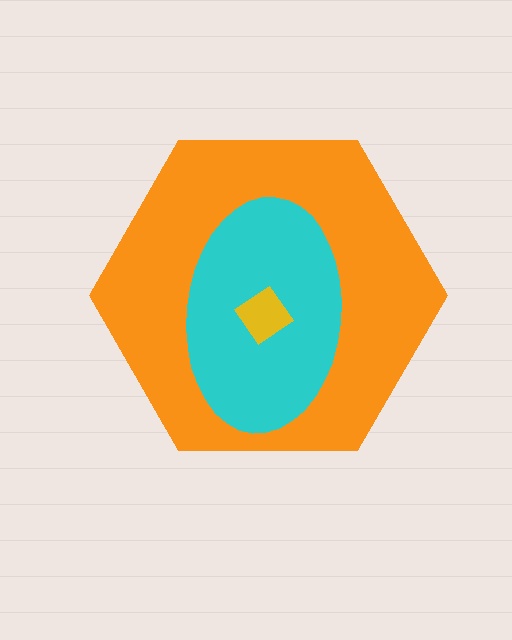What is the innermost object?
The yellow diamond.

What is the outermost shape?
The orange hexagon.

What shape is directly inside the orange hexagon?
The cyan ellipse.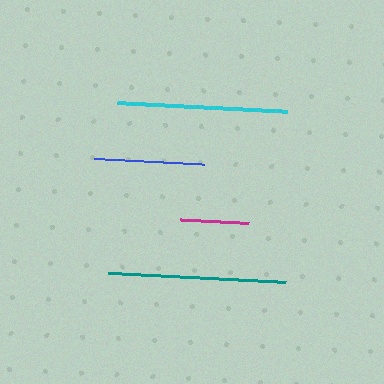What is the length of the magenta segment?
The magenta segment is approximately 69 pixels long.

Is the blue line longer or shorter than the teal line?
The teal line is longer than the blue line.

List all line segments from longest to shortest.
From longest to shortest: teal, cyan, blue, magenta.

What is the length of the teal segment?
The teal segment is approximately 178 pixels long.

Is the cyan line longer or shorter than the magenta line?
The cyan line is longer than the magenta line.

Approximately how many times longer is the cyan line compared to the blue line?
The cyan line is approximately 1.5 times the length of the blue line.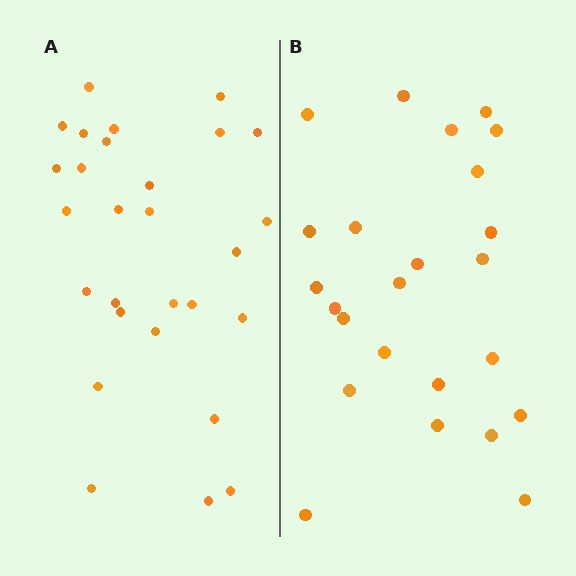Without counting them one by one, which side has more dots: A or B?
Region A (the left region) has more dots.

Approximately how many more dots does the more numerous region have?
Region A has about 4 more dots than region B.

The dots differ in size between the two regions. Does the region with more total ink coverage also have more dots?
No. Region B has more total ink coverage because its dots are larger, but region A actually contains more individual dots. Total area can be misleading — the number of items is what matters here.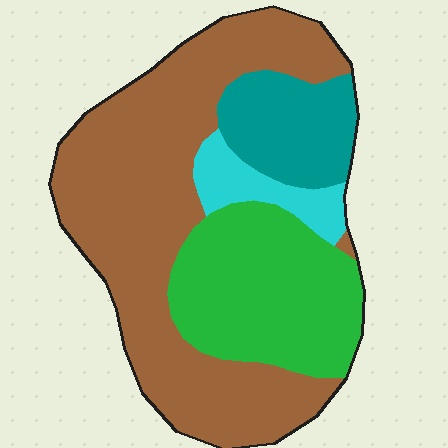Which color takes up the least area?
Cyan, at roughly 5%.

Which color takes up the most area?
Brown, at roughly 55%.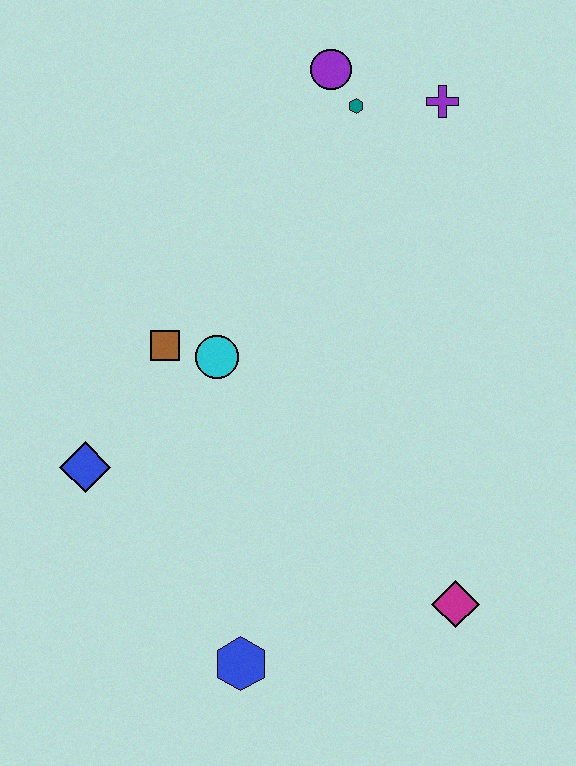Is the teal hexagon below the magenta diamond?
No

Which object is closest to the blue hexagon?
The magenta diamond is closest to the blue hexagon.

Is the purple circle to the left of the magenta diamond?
Yes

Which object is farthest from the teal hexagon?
The blue hexagon is farthest from the teal hexagon.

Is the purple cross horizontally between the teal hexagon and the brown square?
No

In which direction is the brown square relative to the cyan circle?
The brown square is to the left of the cyan circle.